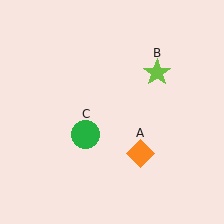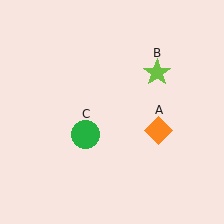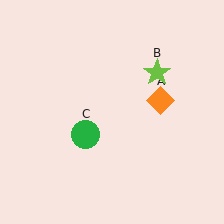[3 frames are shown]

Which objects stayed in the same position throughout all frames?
Lime star (object B) and green circle (object C) remained stationary.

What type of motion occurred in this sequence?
The orange diamond (object A) rotated counterclockwise around the center of the scene.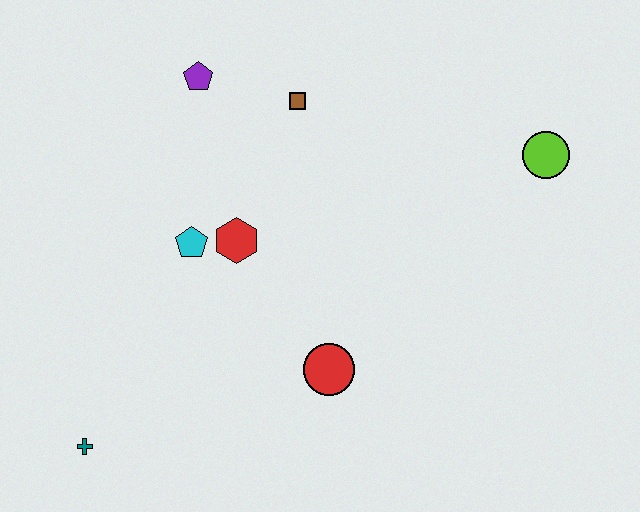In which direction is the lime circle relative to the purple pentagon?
The lime circle is to the right of the purple pentagon.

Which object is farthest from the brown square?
The teal cross is farthest from the brown square.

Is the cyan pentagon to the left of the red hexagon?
Yes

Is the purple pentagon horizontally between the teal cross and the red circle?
Yes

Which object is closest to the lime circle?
The brown square is closest to the lime circle.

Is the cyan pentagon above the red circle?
Yes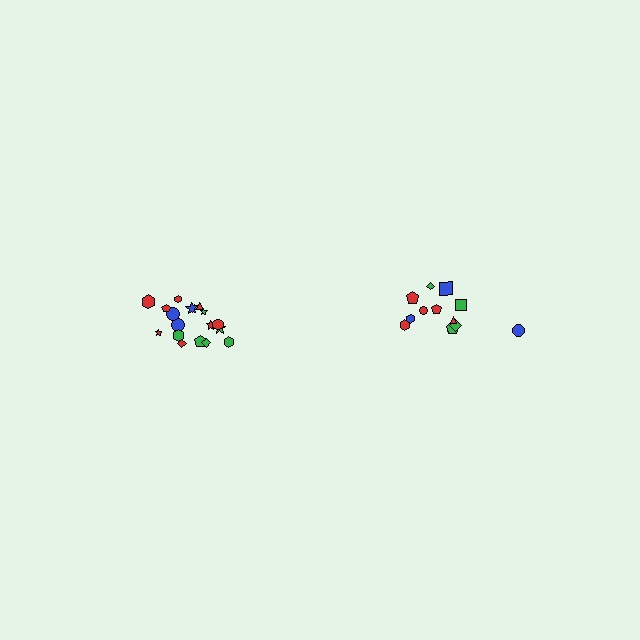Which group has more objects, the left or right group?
The left group.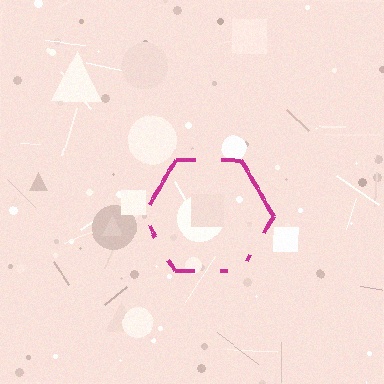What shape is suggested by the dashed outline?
The dashed outline suggests a hexagon.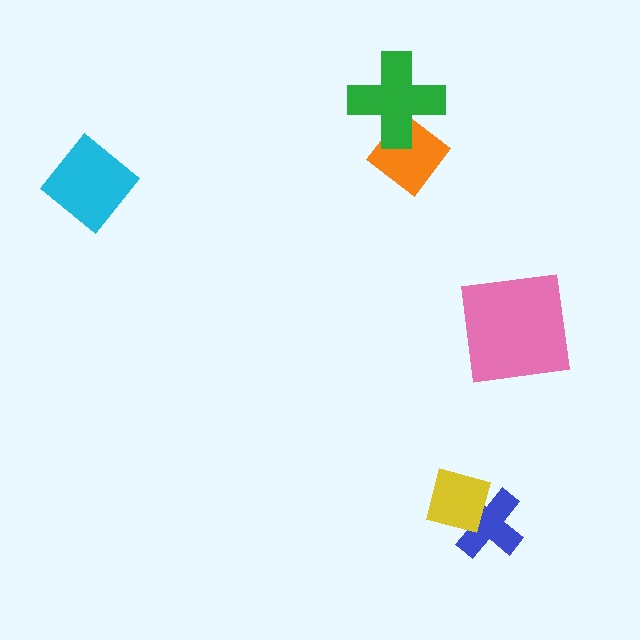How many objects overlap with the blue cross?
1 object overlaps with the blue cross.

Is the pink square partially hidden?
No, no other shape covers it.